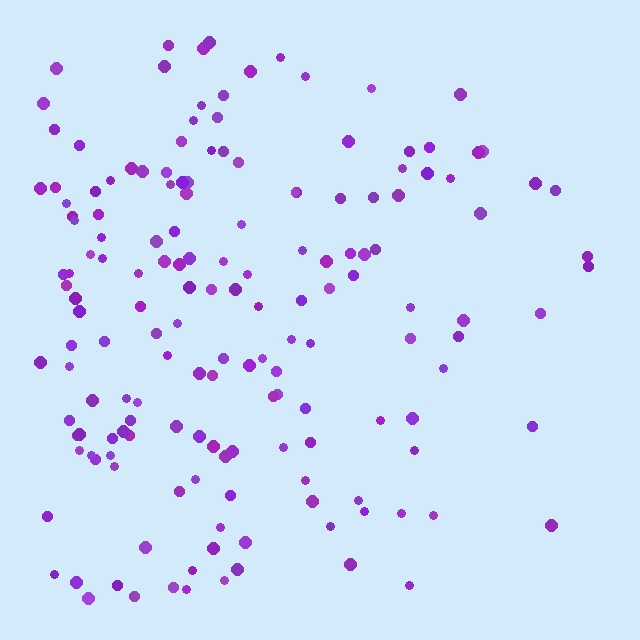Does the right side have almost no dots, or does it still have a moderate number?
Still a moderate number, just noticeably fewer than the left.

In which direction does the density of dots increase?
From right to left, with the left side densest.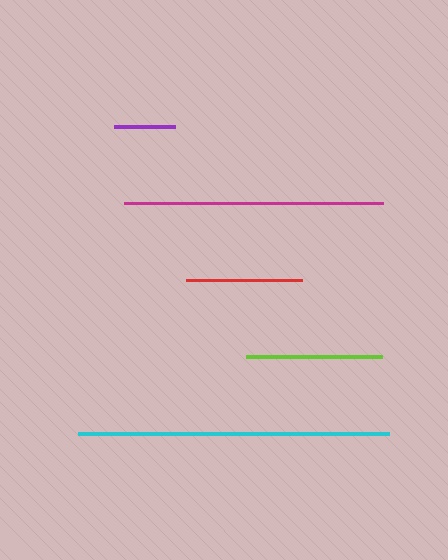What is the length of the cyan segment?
The cyan segment is approximately 311 pixels long.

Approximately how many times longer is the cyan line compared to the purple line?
The cyan line is approximately 5.1 times the length of the purple line.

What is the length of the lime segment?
The lime segment is approximately 137 pixels long.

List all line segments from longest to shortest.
From longest to shortest: cyan, magenta, lime, red, purple.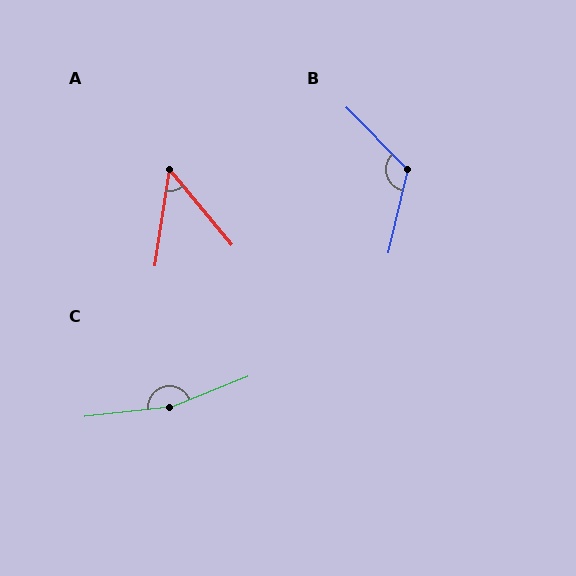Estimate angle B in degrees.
Approximately 122 degrees.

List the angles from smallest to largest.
A (48°), B (122°), C (164°).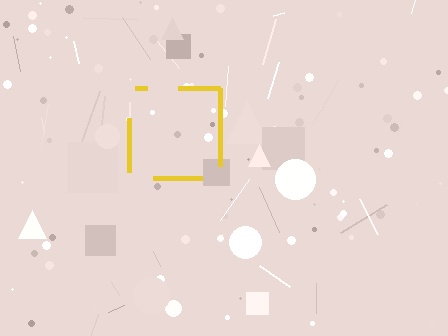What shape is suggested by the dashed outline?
The dashed outline suggests a square.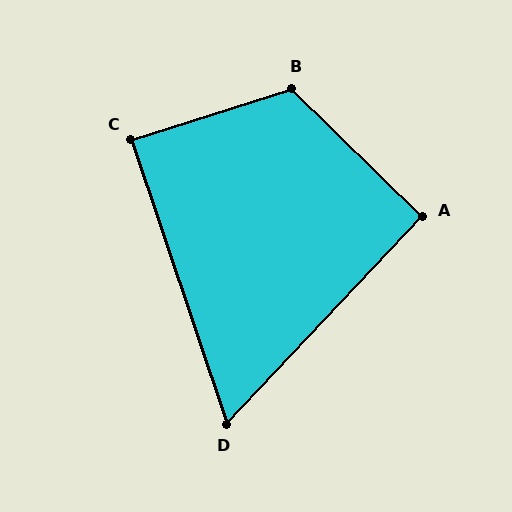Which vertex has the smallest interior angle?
D, at approximately 62 degrees.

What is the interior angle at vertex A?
Approximately 91 degrees (approximately right).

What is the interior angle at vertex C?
Approximately 89 degrees (approximately right).